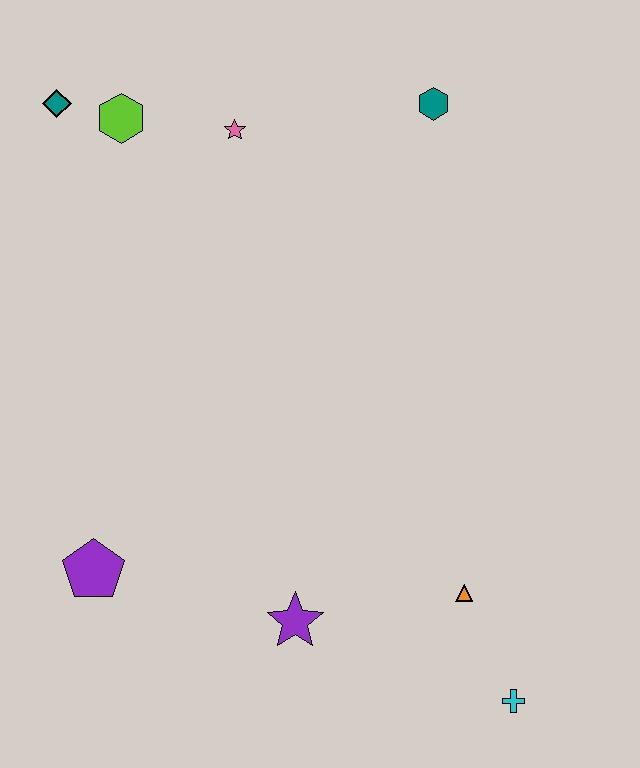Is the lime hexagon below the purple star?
No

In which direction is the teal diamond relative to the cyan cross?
The teal diamond is above the cyan cross.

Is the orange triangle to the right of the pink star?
Yes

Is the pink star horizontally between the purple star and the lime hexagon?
Yes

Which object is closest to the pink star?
The lime hexagon is closest to the pink star.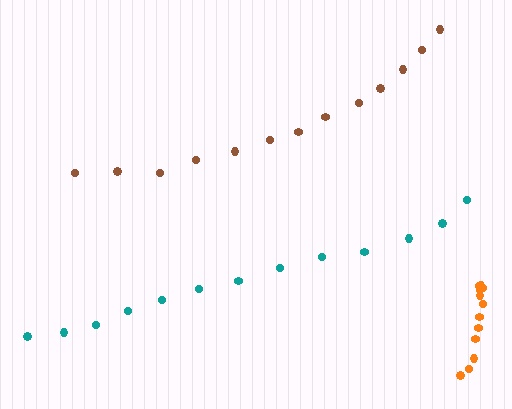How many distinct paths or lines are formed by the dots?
There are 3 distinct paths.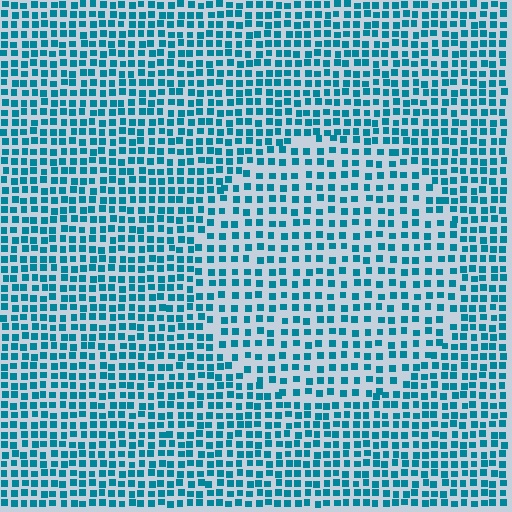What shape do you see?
I see a circle.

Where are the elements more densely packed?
The elements are more densely packed outside the circle boundary.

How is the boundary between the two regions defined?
The boundary is defined by a change in element density (approximately 1.5x ratio). All elements are the same color, size, and shape.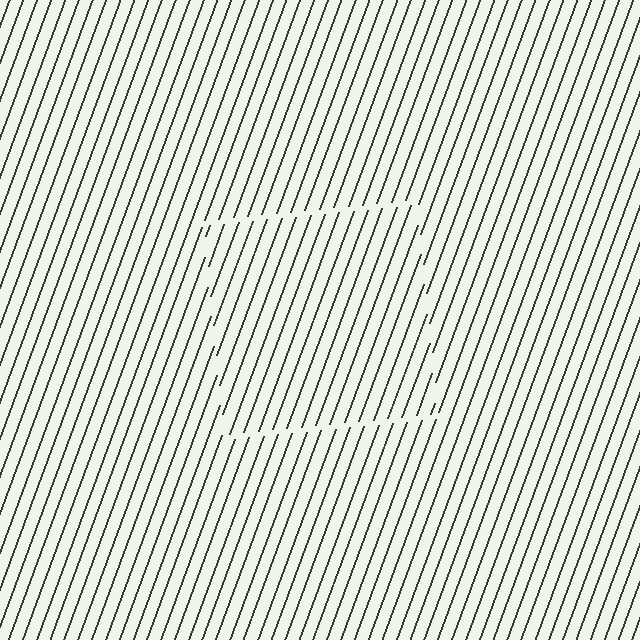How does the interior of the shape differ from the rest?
The interior of the shape contains the same grating, shifted by half a period — the contour is defined by the phase discontinuity where line-ends from the inner and outer gratings abut.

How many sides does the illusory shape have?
4 sides — the line-ends trace a square.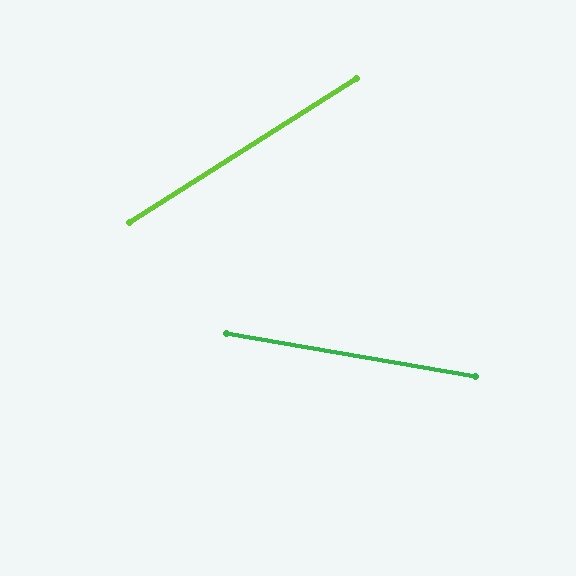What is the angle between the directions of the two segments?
Approximately 42 degrees.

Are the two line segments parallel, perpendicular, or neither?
Neither parallel nor perpendicular — they differ by about 42°.